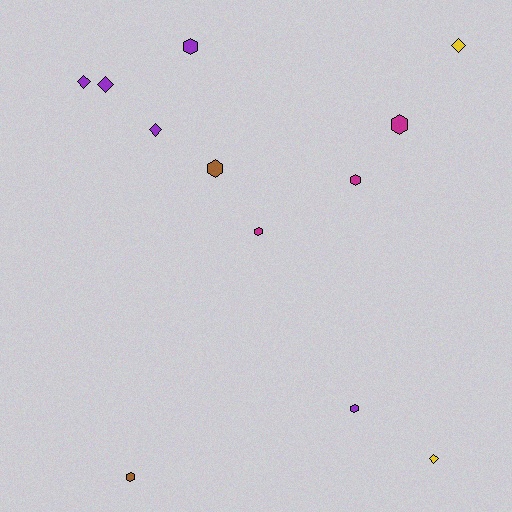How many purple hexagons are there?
There are 2 purple hexagons.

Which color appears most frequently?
Purple, with 5 objects.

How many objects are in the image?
There are 12 objects.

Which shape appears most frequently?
Hexagon, with 7 objects.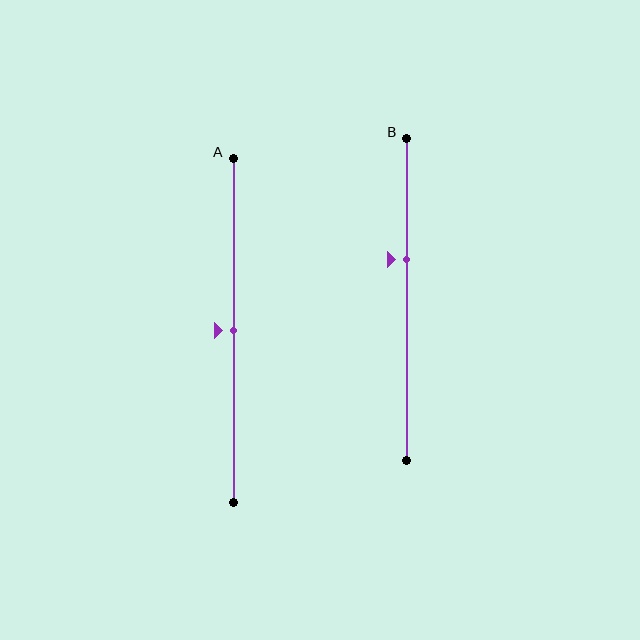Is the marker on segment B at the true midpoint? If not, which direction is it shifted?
No, the marker on segment B is shifted upward by about 12% of the segment length.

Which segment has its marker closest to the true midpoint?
Segment A has its marker closest to the true midpoint.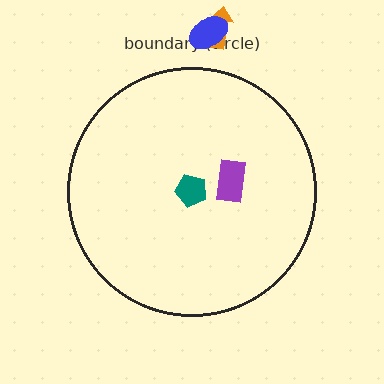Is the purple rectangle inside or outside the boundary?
Inside.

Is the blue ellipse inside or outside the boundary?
Outside.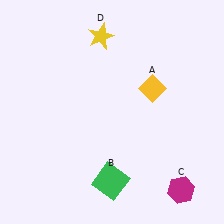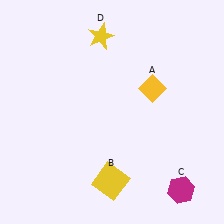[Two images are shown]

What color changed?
The square (B) changed from green in Image 1 to yellow in Image 2.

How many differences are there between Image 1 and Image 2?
There is 1 difference between the two images.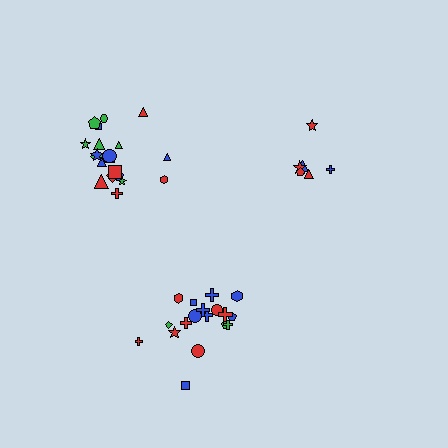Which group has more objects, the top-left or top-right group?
The top-left group.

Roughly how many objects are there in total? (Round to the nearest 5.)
Roughly 45 objects in total.